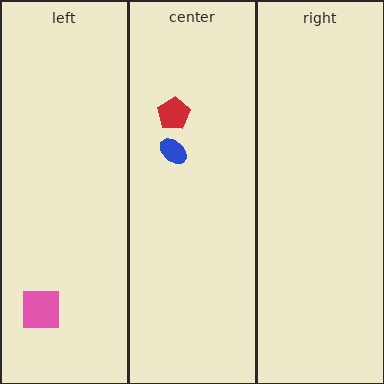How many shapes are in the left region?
1.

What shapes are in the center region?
The blue ellipse, the red pentagon.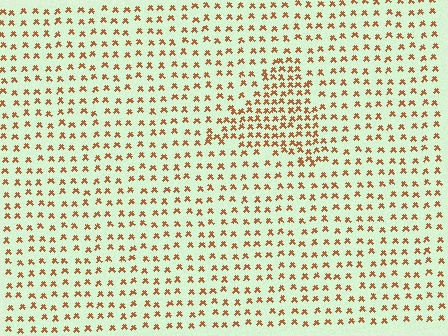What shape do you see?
I see a triangle.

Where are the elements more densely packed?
The elements are more densely packed inside the triangle boundary.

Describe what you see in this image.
The image contains small brown elements arranged at two different densities. A triangle-shaped region is visible where the elements are more densely packed than the surrounding area.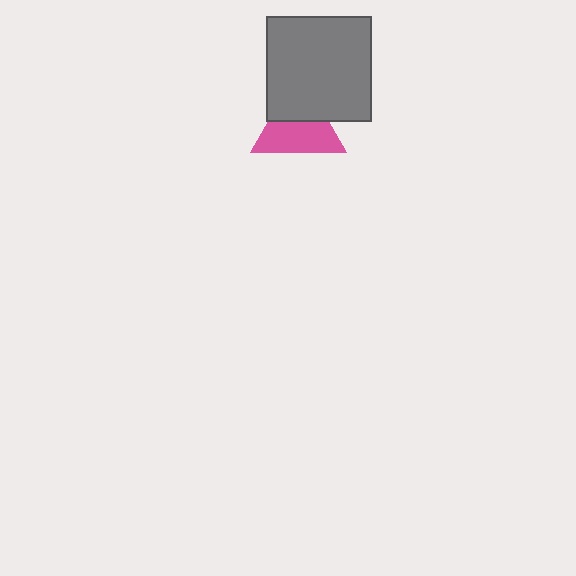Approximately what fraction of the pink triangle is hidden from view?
Roughly 39% of the pink triangle is hidden behind the gray square.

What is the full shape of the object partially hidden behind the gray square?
The partially hidden object is a pink triangle.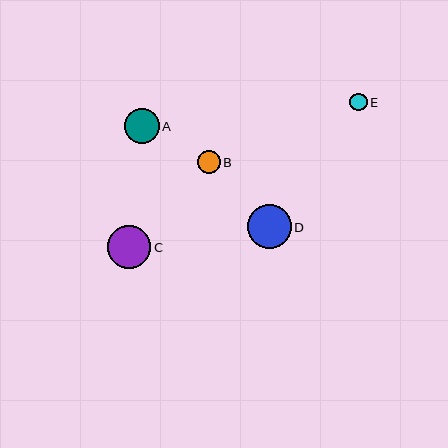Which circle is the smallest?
Circle E is the smallest with a size of approximately 17 pixels.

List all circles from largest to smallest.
From largest to smallest: D, C, A, B, E.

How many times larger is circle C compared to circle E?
Circle C is approximately 2.5 times the size of circle E.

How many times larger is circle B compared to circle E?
Circle B is approximately 1.3 times the size of circle E.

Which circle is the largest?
Circle D is the largest with a size of approximately 44 pixels.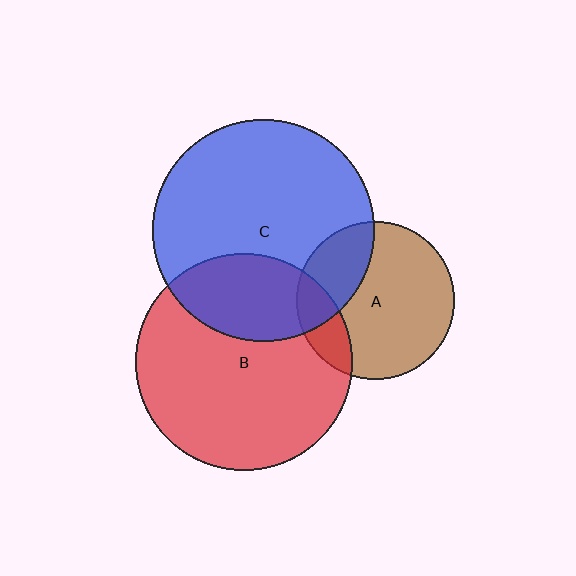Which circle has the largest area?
Circle C (blue).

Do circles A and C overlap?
Yes.